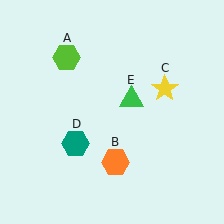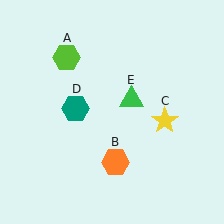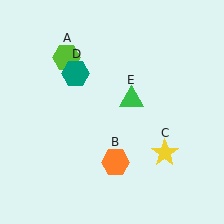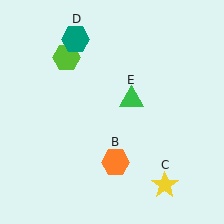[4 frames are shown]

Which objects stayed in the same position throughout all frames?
Lime hexagon (object A) and orange hexagon (object B) and green triangle (object E) remained stationary.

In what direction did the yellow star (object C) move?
The yellow star (object C) moved down.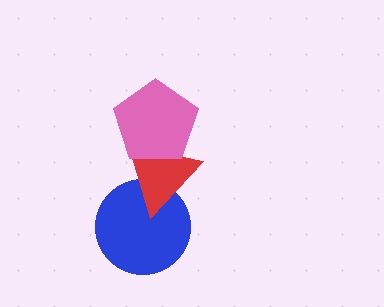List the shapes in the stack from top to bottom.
From top to bottom: the pink pentagon, the red triangle, the blue circle.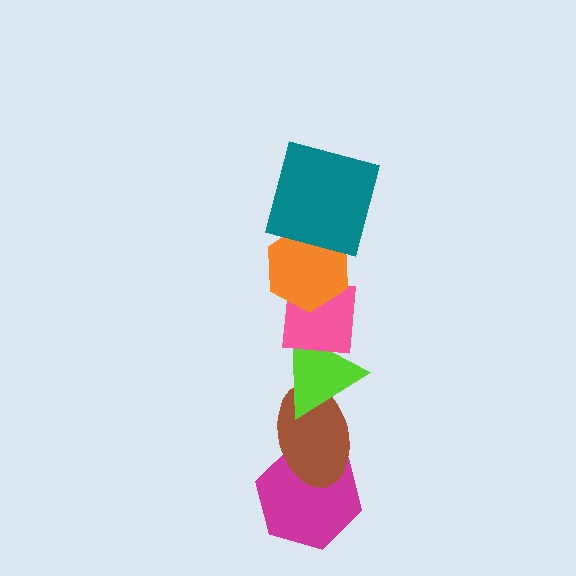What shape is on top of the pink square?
The orange hexagon is on top of the pink square.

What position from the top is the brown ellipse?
The brown ellipse is 5th from the top.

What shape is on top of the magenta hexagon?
The brown ellipse is on top of the magenta hexagon.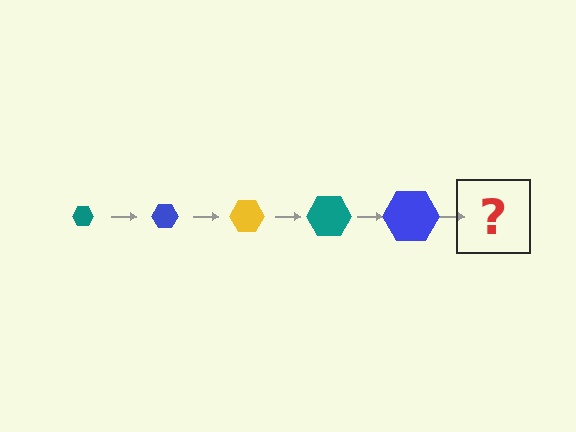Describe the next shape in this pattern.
It should be a yellow hexagon, larger than the previous one.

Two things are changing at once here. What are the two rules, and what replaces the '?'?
The two rules are that the hexagon grows larger each step and the color cycles through teal, blue, and yellow. The '?' should be a yellow hexagon, larger than the previous one.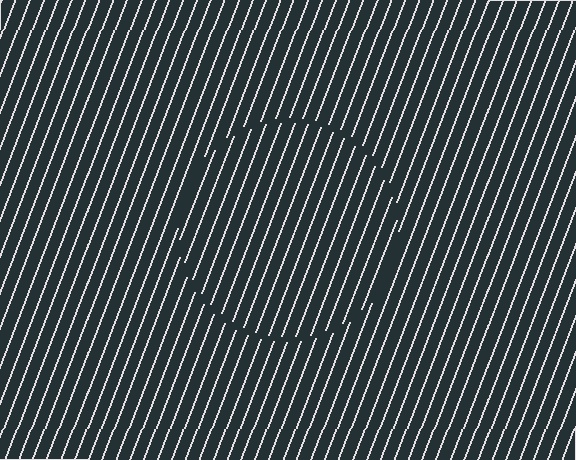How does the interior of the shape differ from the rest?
The interior of the shape contains the same grating, shifted by half a period — the contour is defined by the phase discontinuity where line-ends from the inner and outer gratings abut.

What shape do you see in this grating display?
An illusory circle. The interior of the shape contains the same grating, shifted by half a period — the contour is defined by the phase discontinuity where line-ends from the inner and outer gratings abut.